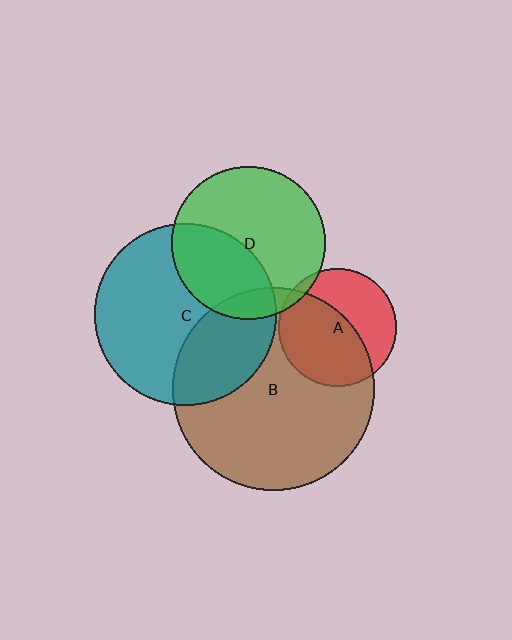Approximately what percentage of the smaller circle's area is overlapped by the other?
Approximately 30%.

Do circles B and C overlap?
Yes.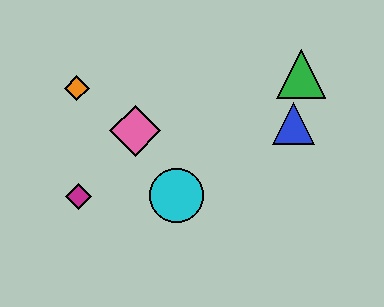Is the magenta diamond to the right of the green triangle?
No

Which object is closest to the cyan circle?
The pink diamond is closest to the cyan circle.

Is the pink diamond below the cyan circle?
No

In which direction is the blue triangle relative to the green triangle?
The blue triangle is below the green triangle.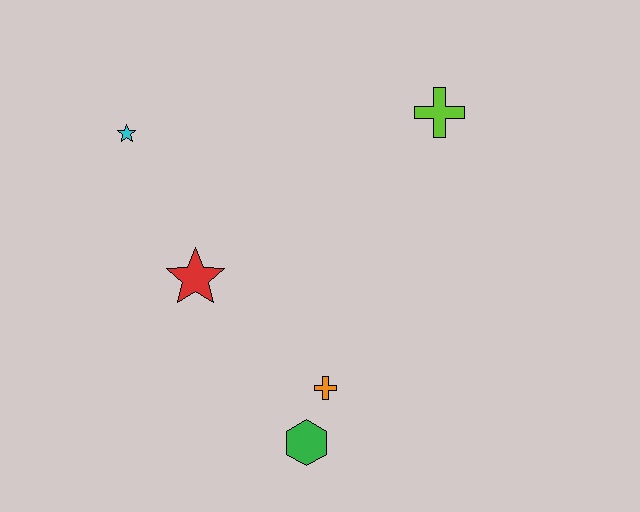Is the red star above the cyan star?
No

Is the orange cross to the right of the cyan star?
Yes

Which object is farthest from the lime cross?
The green hexagon is farthest from the lime cross.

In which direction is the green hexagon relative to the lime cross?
The green hexagon is below the lime cross.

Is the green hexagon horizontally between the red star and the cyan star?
No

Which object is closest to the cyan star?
The red star is closest to the cyan star.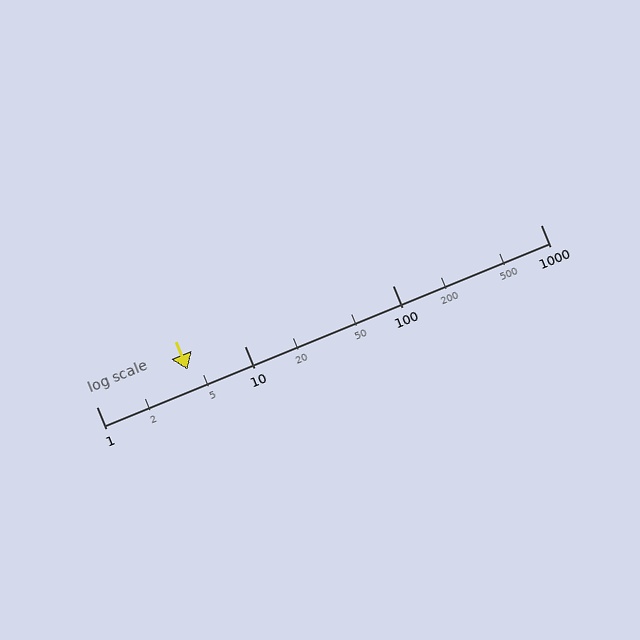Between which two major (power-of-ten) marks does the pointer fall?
The pointer is between 1 and 10.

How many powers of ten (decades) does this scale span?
The scale spans 3 decades, from 1 to 1000.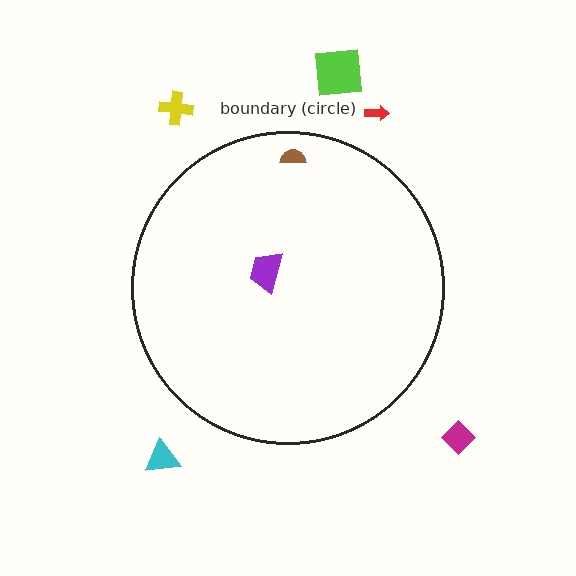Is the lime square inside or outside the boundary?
Outside.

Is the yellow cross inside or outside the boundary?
Outside.